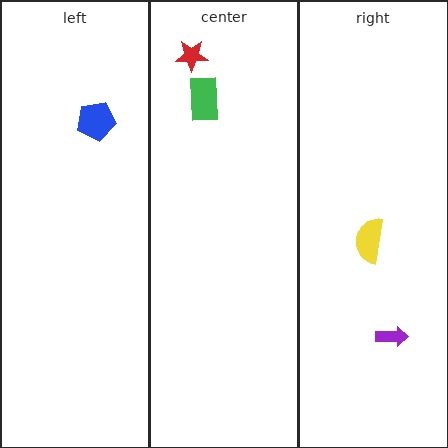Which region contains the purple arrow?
The right region.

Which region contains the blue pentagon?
The left region.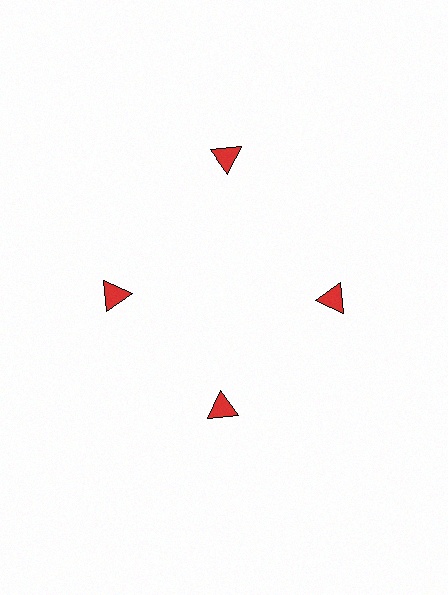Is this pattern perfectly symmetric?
No. The 4 red triangles are arranged in a ring, but one element near the 12 o'clock position is pushed outward from the center, breaking the 4-fold rotational symmetry.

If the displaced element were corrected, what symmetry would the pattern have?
It would have 4-fold rotational symmetry — the pattern would map onto itself every 90 degrees.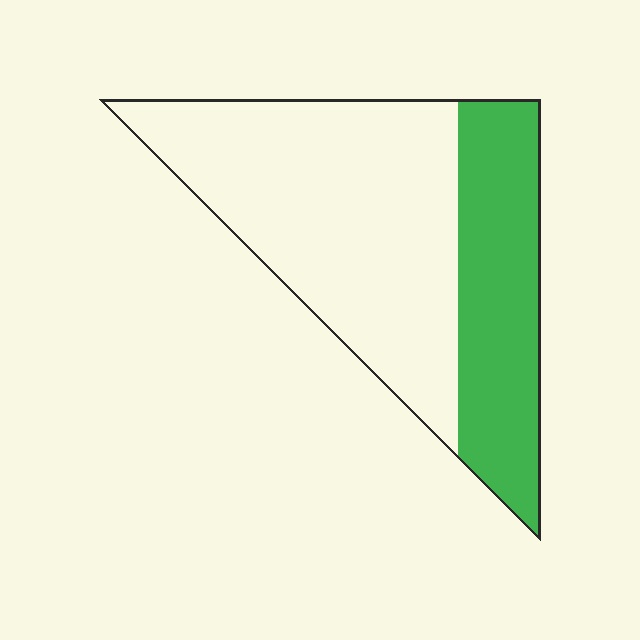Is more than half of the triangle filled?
No.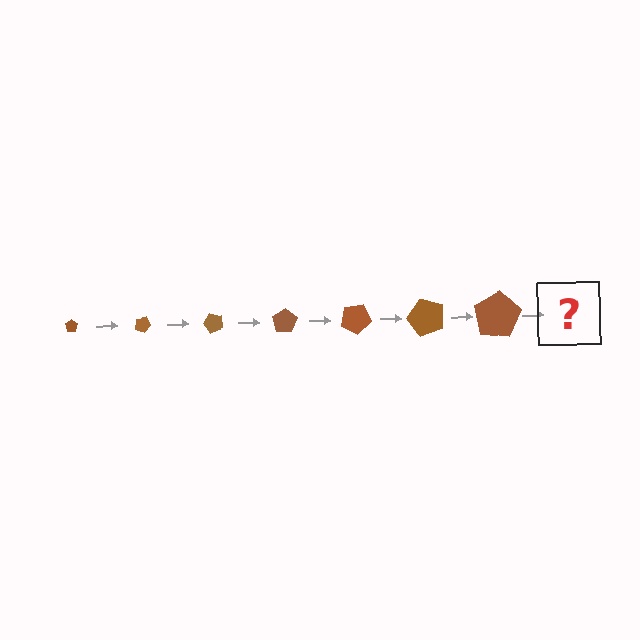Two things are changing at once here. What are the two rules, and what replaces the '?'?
The two rules are that the pentagon grows larger each step and it rotates 25 degrees each step. The '?' should be a pentagon, larger than the previous one and rotated 175 degrees from the start.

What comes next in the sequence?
The next element should be a pentagon, larger than the previous one and rotated 175 degrees from the start.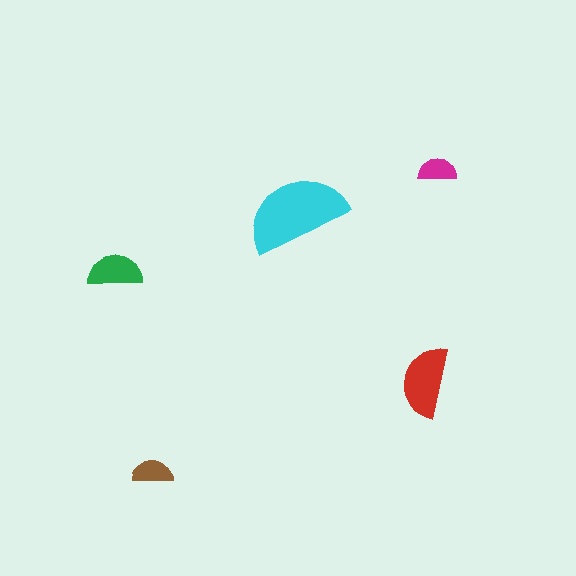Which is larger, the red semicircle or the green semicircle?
The red one.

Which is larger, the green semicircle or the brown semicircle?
The green one.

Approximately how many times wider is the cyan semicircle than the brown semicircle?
About 2.5 times wider.